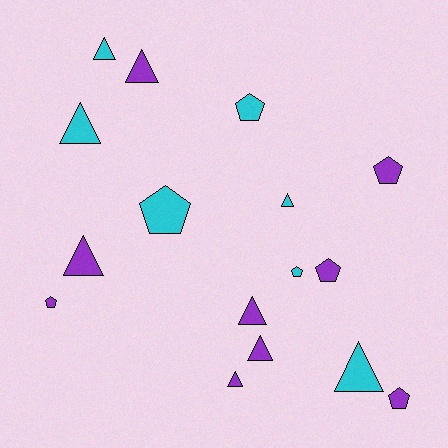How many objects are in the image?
There are 16 objects.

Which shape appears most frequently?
Triangle, with 9 objects.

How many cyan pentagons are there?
There are 3 cyan pentagons.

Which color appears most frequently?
Purple, with 9 objects.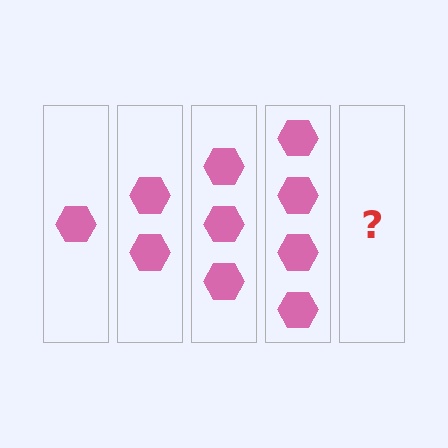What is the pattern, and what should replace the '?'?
The pattern is that each step adds one more hexagon. The '?' should be 5 hexagons.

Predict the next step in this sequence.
The next step is 5 hexagons.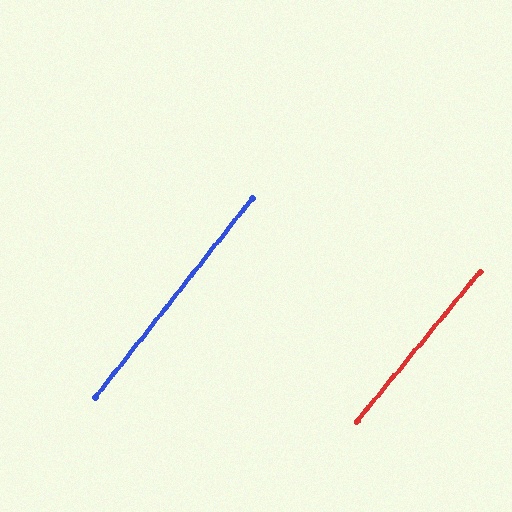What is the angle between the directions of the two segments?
Approximately 2 degrees.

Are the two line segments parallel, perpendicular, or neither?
Parallel — their directions differ by only 1.5°.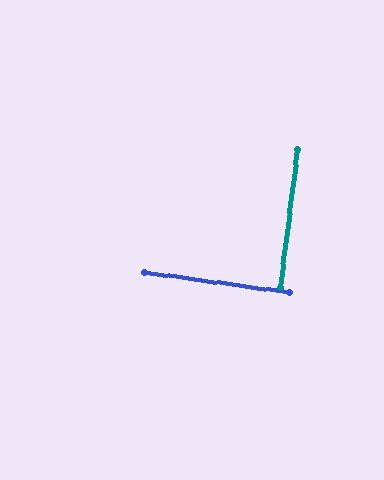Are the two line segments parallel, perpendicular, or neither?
Perpendicular — they meet at approximately 89°.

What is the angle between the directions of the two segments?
Approximately 89 degrees.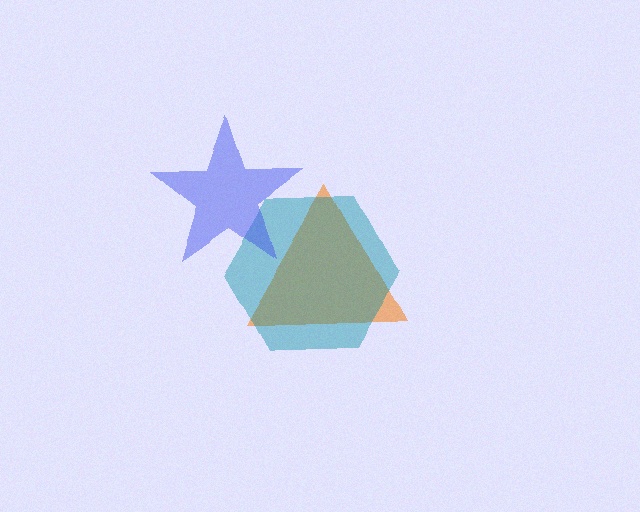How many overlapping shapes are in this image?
There are 3 overlapping shapes in the image.